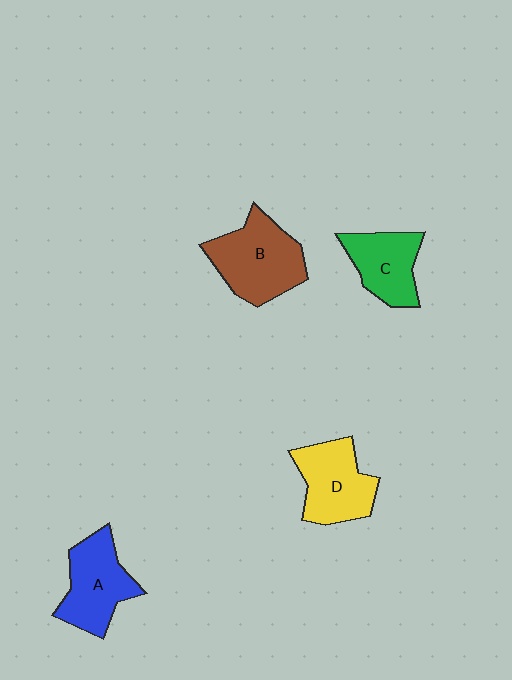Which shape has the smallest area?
Shape C (green).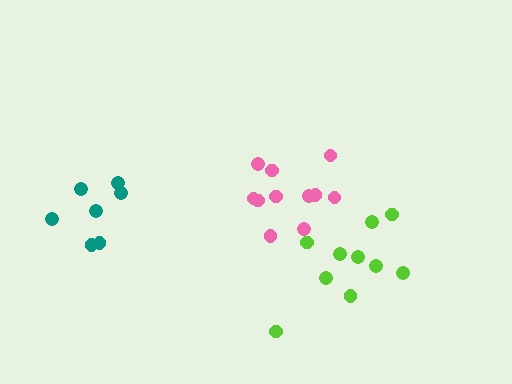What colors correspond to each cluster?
The clusters are colored: lime, pink, teal.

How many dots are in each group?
Group 1: 10 dots, Group 2: 11 dots, Group 3: 7 dots (28 total).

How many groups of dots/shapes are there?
There are 3 groups.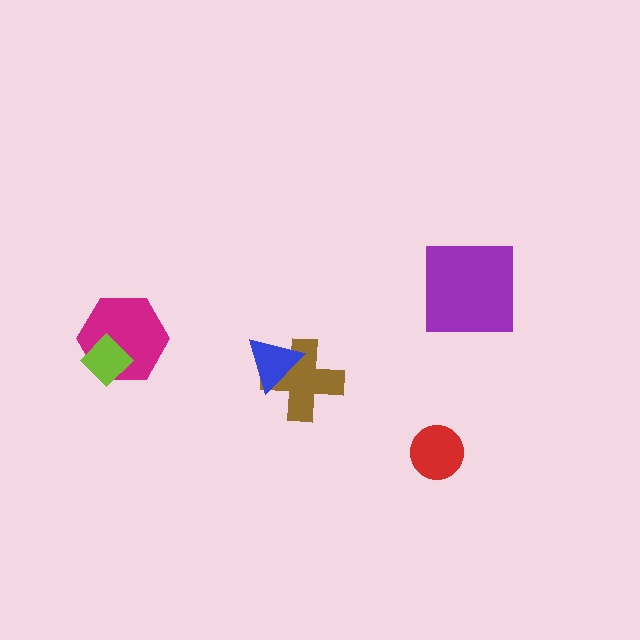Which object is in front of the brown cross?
The blue triangle is in front of the brown cross.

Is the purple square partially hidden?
No, no other shape covers it.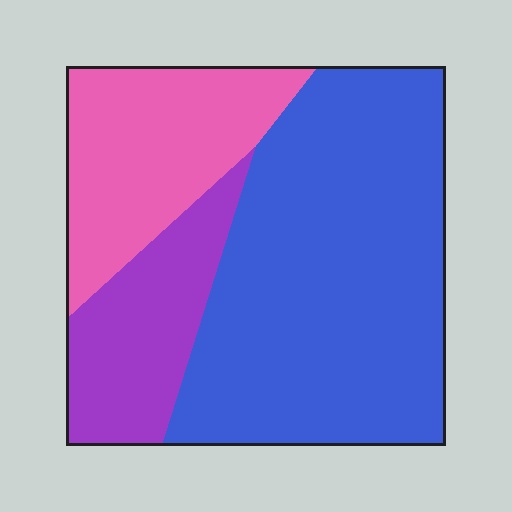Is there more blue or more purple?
Blue.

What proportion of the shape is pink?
Pink takes up about one quarter (1/4) of the shape.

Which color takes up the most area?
Blue, at roughly 60%.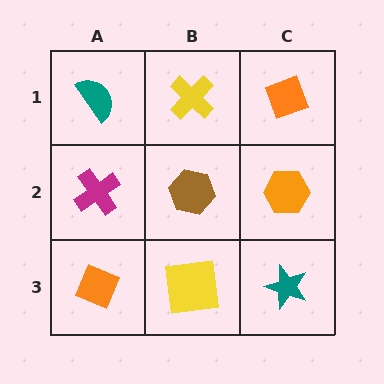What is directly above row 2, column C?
An orange diamond.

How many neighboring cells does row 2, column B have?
4.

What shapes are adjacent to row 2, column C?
An orange diamond (row 1, column C), a teal star (row 3, column C), a brown hexagon (row 2, column B).